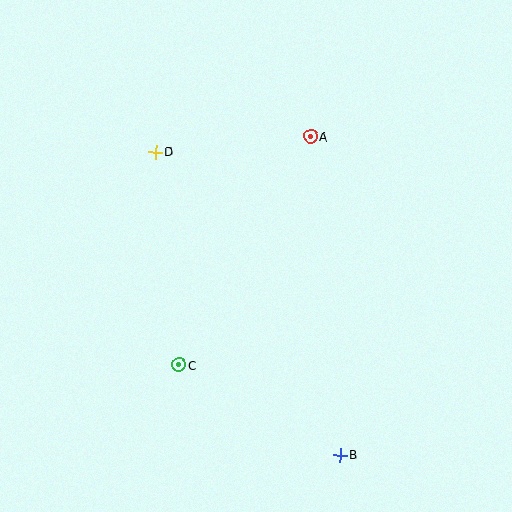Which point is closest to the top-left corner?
Point D is closest to the top-left corner.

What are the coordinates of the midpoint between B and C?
The midpoint between B and C is at (259, 410).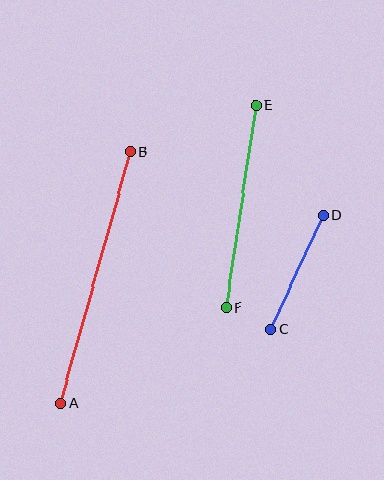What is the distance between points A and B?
The distance is approximately 261 pixels.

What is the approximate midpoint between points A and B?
The midpoint is at approximately (95, 278) pixels.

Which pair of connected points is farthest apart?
Points A and B are farthest apart.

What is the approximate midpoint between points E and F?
The midpoint is at approximately (241, 207) pixels.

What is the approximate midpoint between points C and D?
The midpoint is at approximately (297, 272) pixels.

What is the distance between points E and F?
The distance is approximately 204 pixels.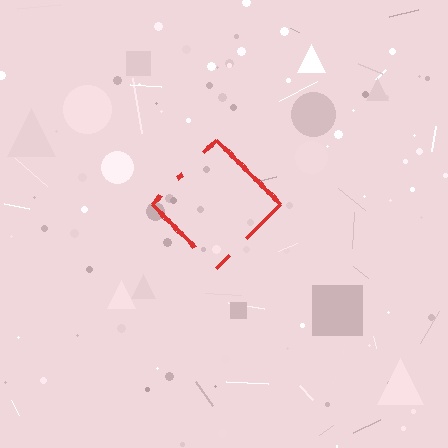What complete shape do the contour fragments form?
The contour fragments form a diamond.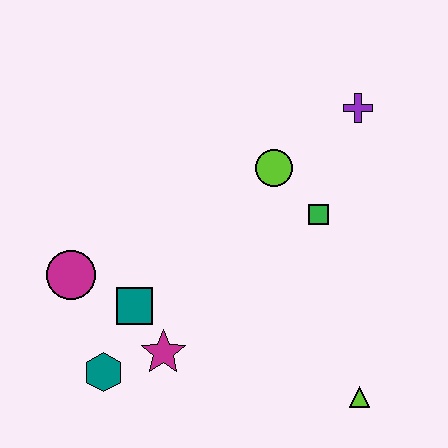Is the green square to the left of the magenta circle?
No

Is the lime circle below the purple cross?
Yes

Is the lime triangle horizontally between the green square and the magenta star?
No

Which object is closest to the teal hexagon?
The magenta star is closest to the teal hexagon.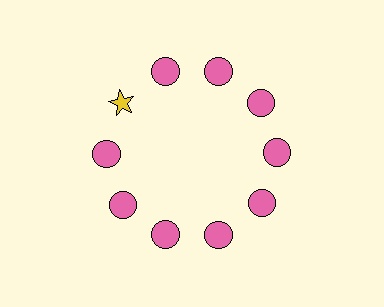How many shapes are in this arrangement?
There are 10 shapes arranged in a ring pattern.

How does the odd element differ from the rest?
It differs in both color (yellow instead of pink) and shape (star instead of circle).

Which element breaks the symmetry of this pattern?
The yellow star at roughly the 10 o'clock position breaks the symmetry. All other shapes are pink circles.